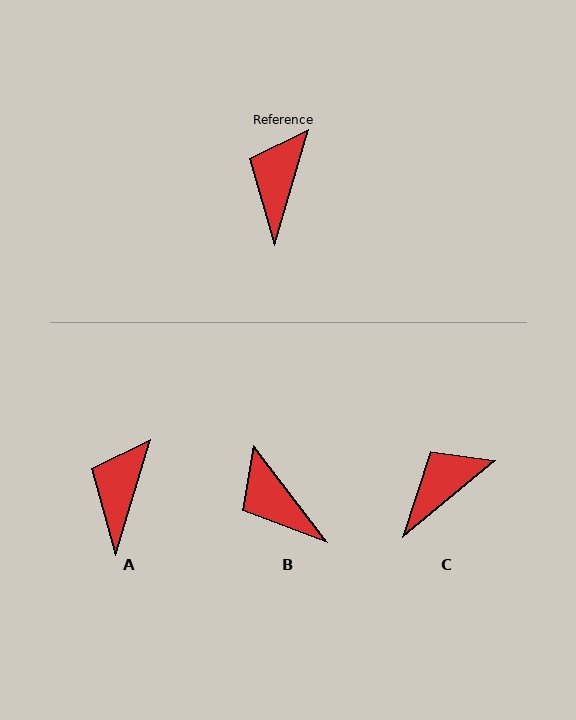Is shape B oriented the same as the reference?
No, it is off by about 54 degrees.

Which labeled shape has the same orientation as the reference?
A.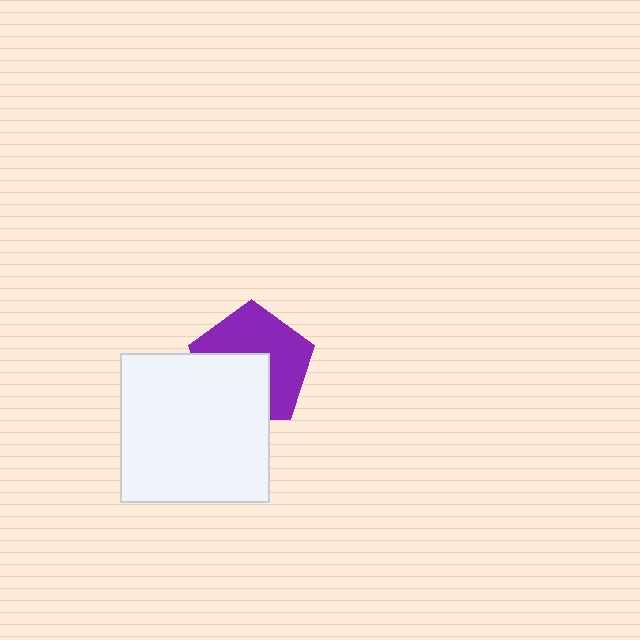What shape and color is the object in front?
The object in front is a white square.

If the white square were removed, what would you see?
You would see the complete purple pentagon.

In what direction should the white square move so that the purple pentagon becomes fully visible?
The white square should move toward the lower-left. That is the shortest direction to clear the overlap and leave the purple pentagon fully visible.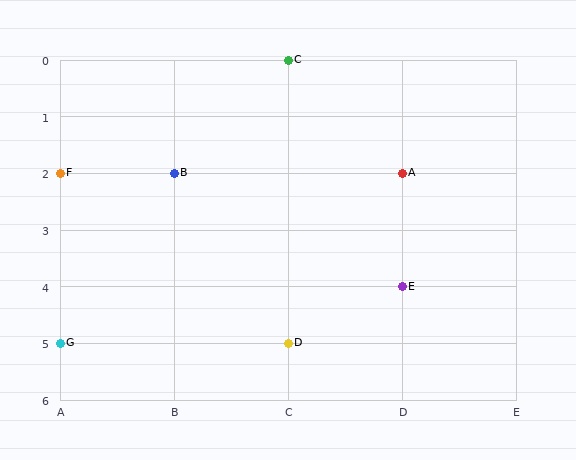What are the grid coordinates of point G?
Point G is at grid coordinates (A, 5).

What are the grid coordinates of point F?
Point F is at grid coordinates (A, 2).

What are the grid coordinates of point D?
Point D is at grid coordinates (C, 5).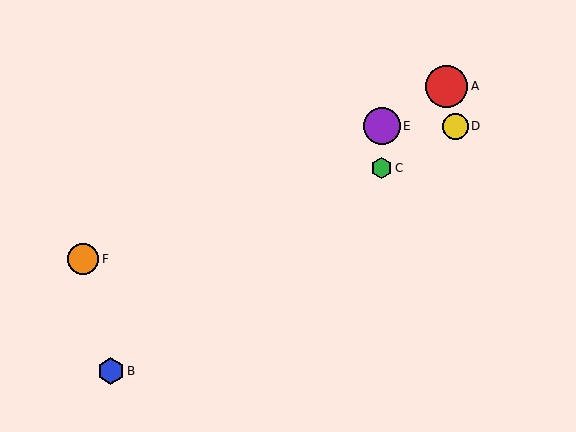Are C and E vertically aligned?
Yes, both are at x≈382.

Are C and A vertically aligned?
No, C is at x≈382 and A is at x≈447.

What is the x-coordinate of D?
Object D is at x≈455.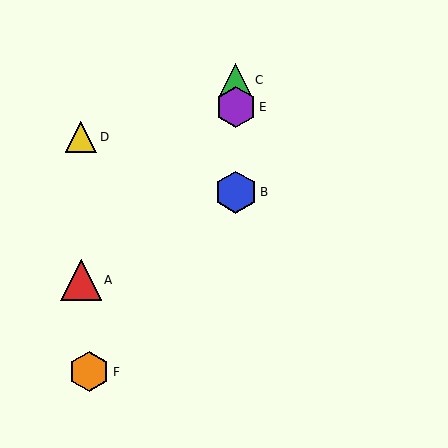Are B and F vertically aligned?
No, B is at x≈236 and F is at x≈89.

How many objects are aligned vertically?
3 objects (B, C, E) are aligned vertically.